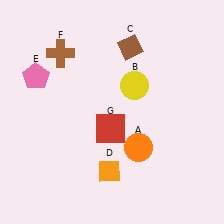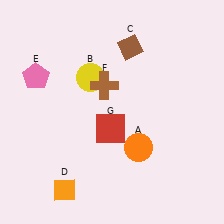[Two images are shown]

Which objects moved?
The objects that moved are: the yellow circle (B), the orange diamond (D), the brown cross (F).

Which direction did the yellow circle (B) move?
The yellow circle (B) moved left.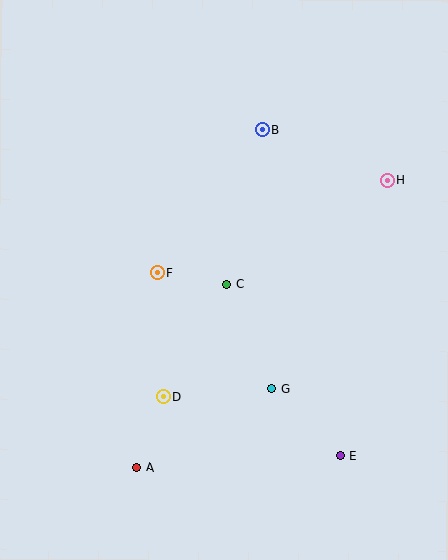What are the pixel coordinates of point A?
Point A is at (137, 467).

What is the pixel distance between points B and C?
The distance between B and C is 158 pixels.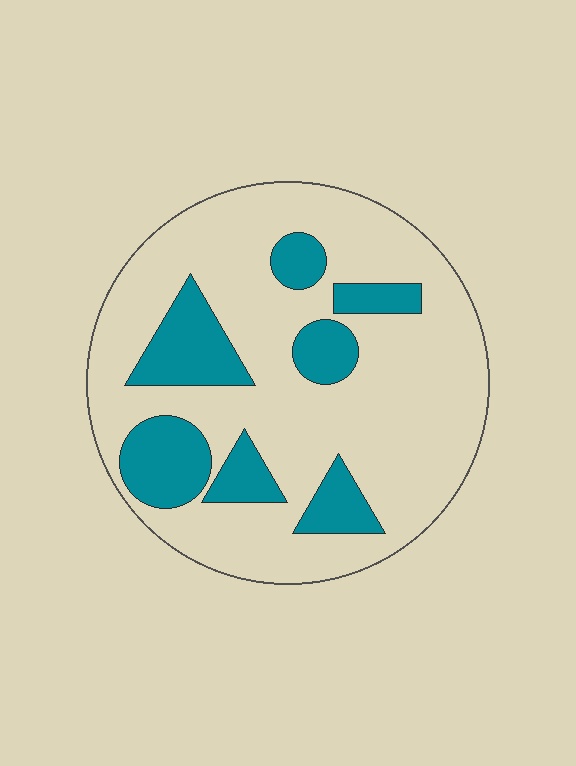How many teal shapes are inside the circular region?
7.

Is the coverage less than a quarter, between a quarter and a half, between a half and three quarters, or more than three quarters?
Less than a quarter.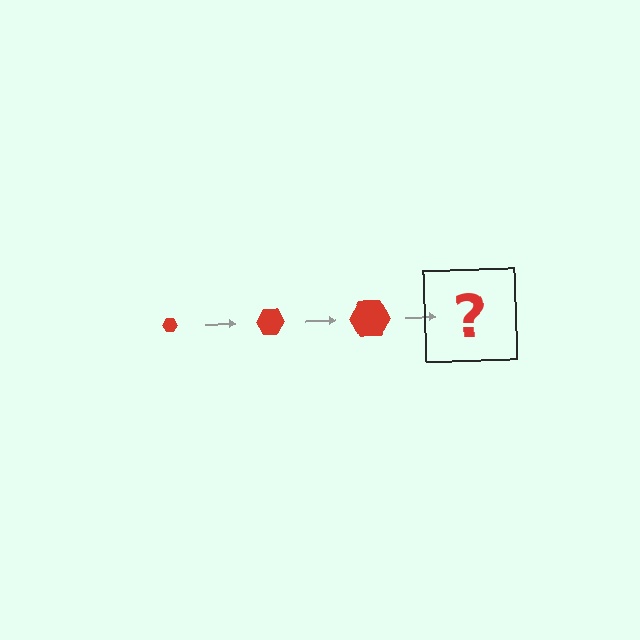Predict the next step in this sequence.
The next step is a red hexagon, larger than the previous one.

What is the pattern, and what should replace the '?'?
The pattern is that the hexagon gets progressively larger each step. The '?' should be a red hexagon, larger than the previous one.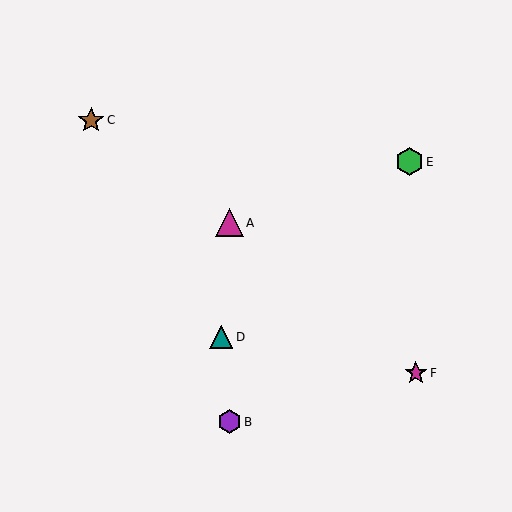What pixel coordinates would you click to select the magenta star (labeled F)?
Click at (416, 373) to select the magenta star F.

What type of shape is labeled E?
Shape E is a green hexagon.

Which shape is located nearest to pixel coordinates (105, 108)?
The brown star (labeled C) at (91, 120) is nearest to that location.